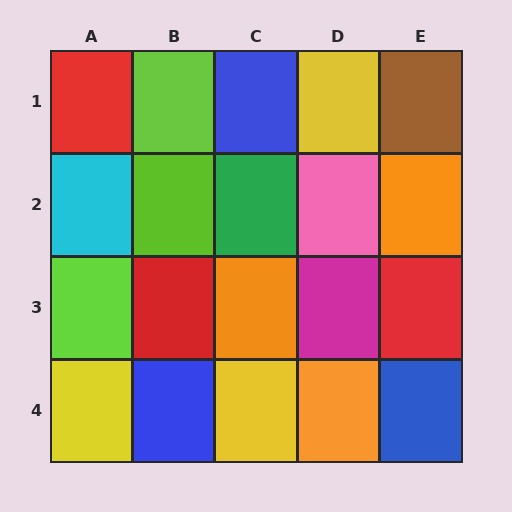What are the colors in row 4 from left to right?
Yellow, blue, yellow, orange, blue.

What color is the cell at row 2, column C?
Green.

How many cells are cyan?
1 cell is cyan.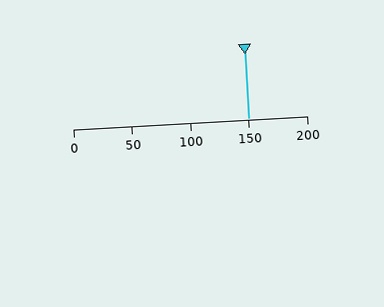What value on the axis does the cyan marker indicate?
The marker indicates approximately 150.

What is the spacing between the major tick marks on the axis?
The major ticks are spaced 50 apart.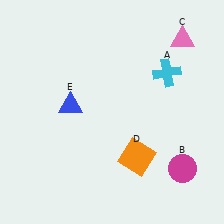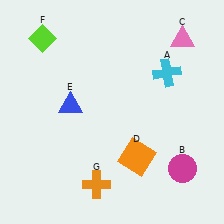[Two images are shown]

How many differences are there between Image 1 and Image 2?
There are 2 differences between the two images.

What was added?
A lime diamond (F), an orange cross (G) were added in Image 2.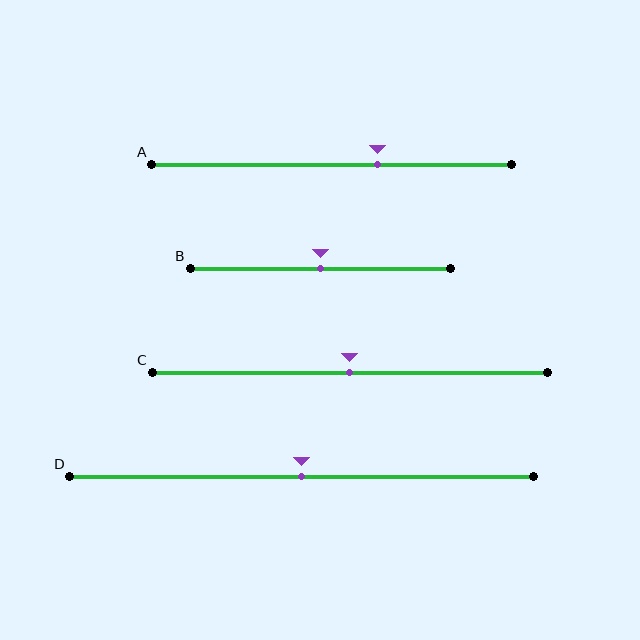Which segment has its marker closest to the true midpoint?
Segment B has its marker closest to the true midpoint.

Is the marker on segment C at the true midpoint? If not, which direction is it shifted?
Yes, the marker on segment C is at the true midpoint.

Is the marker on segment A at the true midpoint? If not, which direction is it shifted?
No, the marker on segment A is shifted to the right by about 13% of the segment length.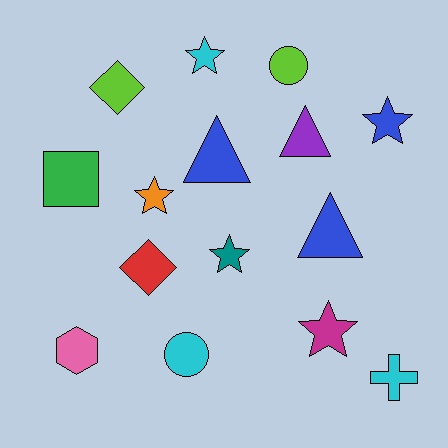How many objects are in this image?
There are 15 objects.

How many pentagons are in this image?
There are no pentagons.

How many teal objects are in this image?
There is 1 teal object.